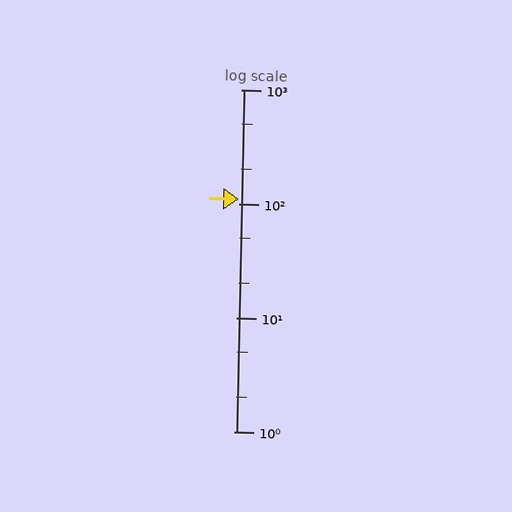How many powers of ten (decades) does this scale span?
The scale spans 3 decades, from 1 to 1000.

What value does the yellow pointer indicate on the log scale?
The pointer indicates approximately 110.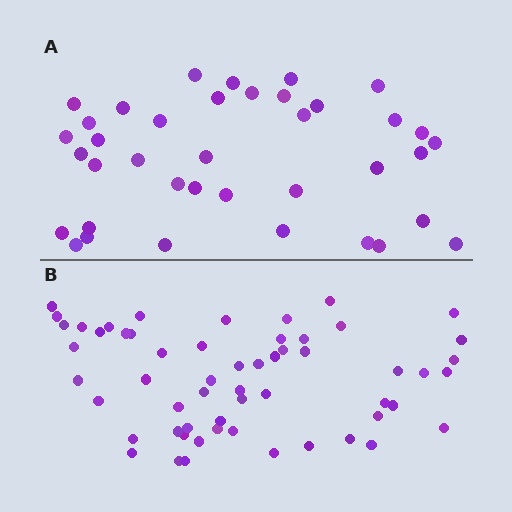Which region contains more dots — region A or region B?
Region B (the bottom region) has more dots.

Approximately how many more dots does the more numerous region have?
Region B has approximately 20 more dots than region A.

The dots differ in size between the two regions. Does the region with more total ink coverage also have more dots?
No. Region A has more total ink coverage because its dots are larger, but region B actually contains more individual dots. Total area can be misleading — the number of items is what matters here.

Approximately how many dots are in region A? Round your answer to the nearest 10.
About 40 dots. (The exact count is 38, which rounds to 40.)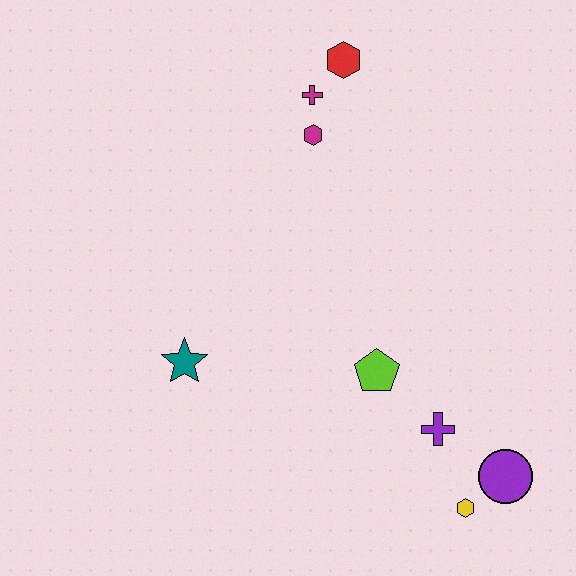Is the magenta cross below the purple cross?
No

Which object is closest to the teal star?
The lime pentagon is closest to the teal star.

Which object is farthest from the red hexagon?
The yellow hexagon is farthest from the red hexagon.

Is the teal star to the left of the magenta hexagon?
Yes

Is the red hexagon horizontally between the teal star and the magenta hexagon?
No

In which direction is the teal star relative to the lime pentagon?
The teal star is to the left of the lime pentagon.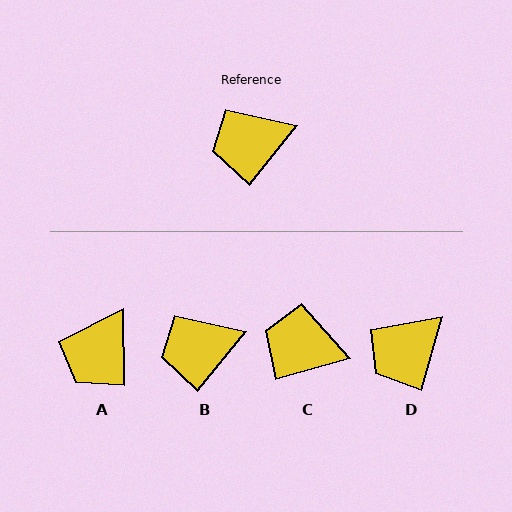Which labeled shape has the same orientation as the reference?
B.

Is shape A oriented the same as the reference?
No, it is off by about 39 degrees.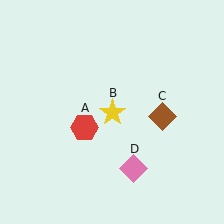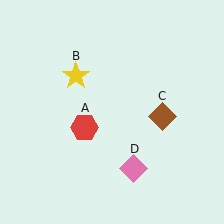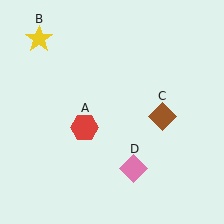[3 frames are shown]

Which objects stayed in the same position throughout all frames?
Red hexagon (object A) and brown diamond (object C) and pink diamond (object D) remained stationary.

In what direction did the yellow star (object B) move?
The yellow star (object B) moved up and to the left.